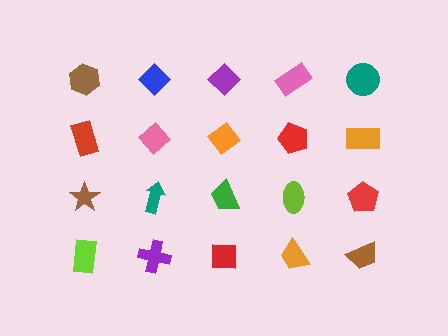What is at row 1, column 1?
A brown hexagon.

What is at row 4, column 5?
A brown trapezoid.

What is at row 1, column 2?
A blue diamond.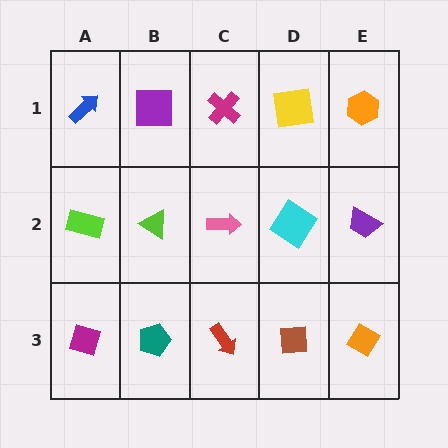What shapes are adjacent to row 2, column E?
An orange hexagon (row 1, column E), an orange diamond (row 3, column E), a cyan diamond (row 2, column D).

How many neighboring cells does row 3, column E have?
2.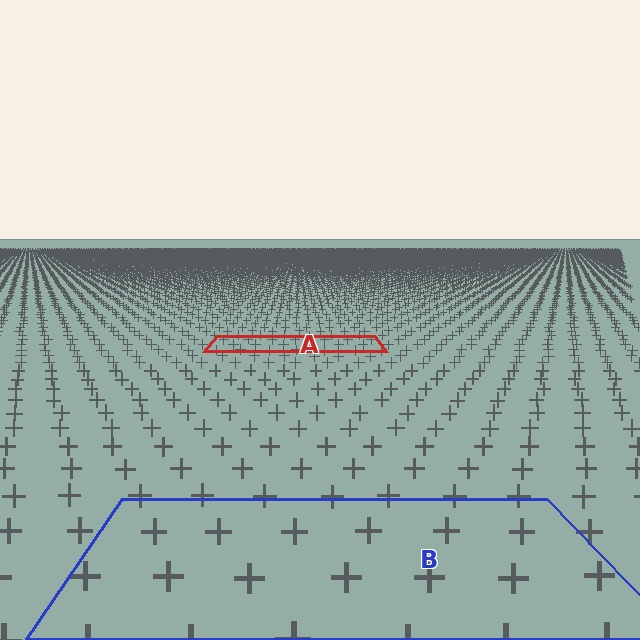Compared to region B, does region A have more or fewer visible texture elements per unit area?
Region A has more texture elements per unit area — they are packed more densely because it is farther away.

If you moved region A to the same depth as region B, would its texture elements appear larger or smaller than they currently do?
They would appear larger. At a closer depth, the same texture elements are projected at a bigger on-screen size.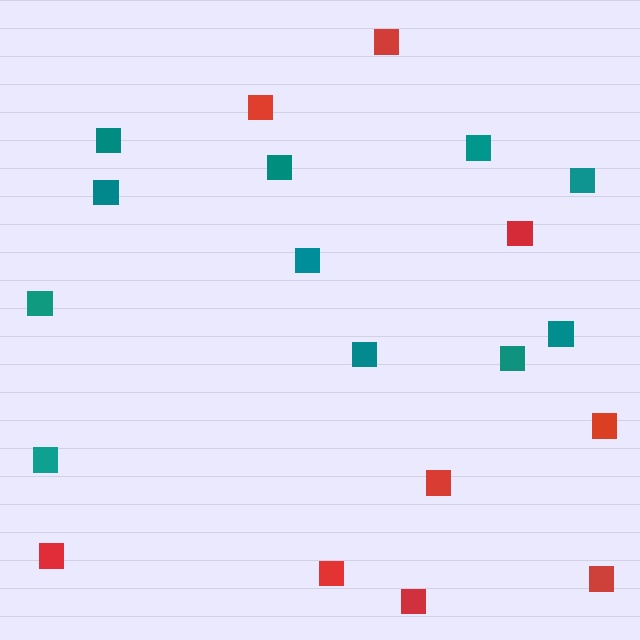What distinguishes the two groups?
There are 2 groups: one group of red squares (9) and one group of teal squares (11).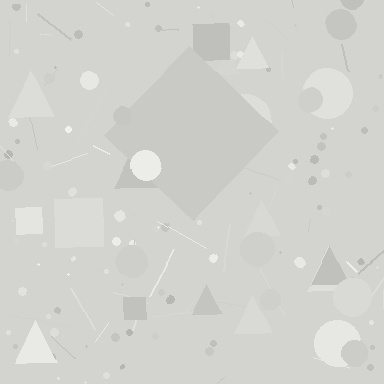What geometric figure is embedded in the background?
A diamond is embedded in the background.